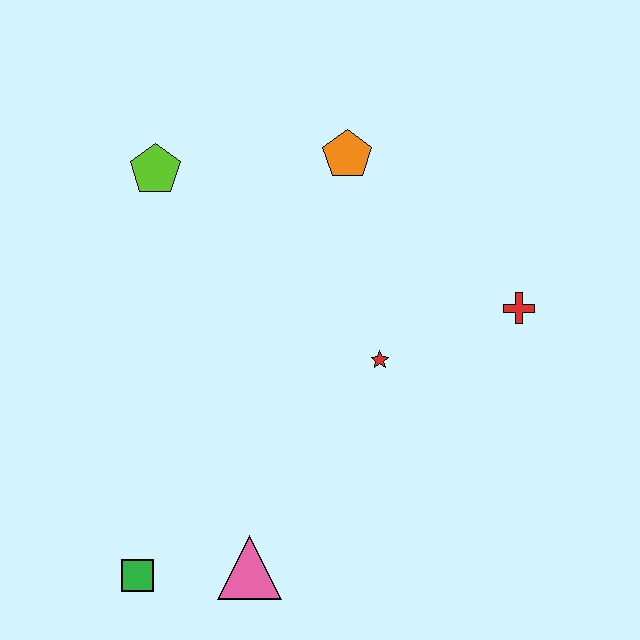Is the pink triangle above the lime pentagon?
No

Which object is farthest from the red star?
The green square is farthest from the red star.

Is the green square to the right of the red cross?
No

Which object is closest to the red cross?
The red star is closest to the red cross.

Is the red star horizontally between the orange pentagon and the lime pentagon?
No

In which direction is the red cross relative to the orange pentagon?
The red cross is to the right of the orange pentagon.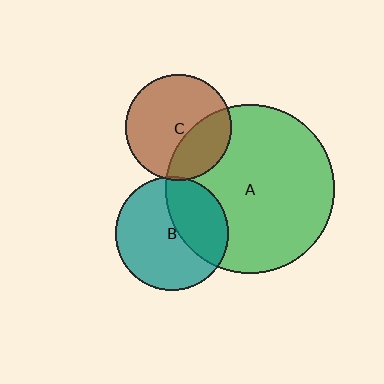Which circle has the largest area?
Circle A (green).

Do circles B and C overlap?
Yes.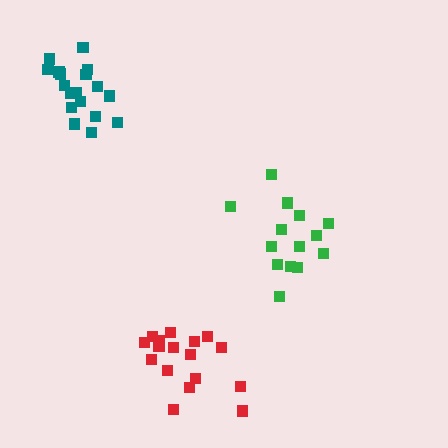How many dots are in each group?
Group 1: 17 dots, Group 2: 14 dots, Group 3: 18 dots (49 total).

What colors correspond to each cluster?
The clusters are colored: red, green, teal.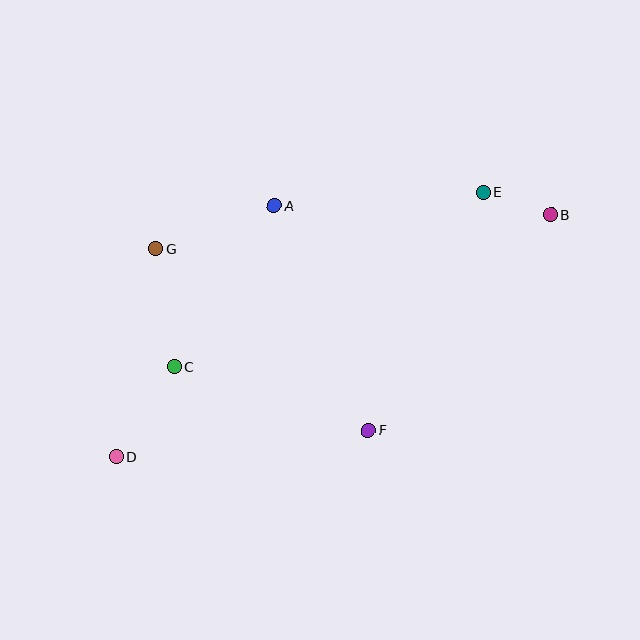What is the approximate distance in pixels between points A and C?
The distance between A and C is approximately 190 pixels.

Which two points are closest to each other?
Points B and E are closest to each other.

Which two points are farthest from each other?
Points B and D are farthest from each other.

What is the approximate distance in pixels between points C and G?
The distance between C and G is approximately 119 pixels.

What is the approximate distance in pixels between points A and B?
The distance between A and B is approximately 277 pixels.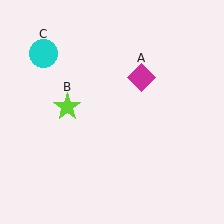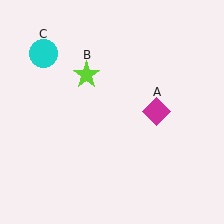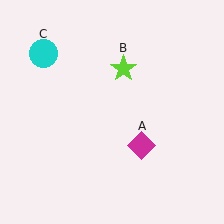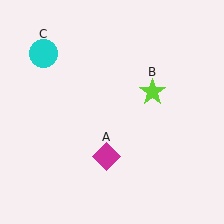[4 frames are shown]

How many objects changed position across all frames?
2 objects changed position: magenta diamond (object A), lime star (object B).